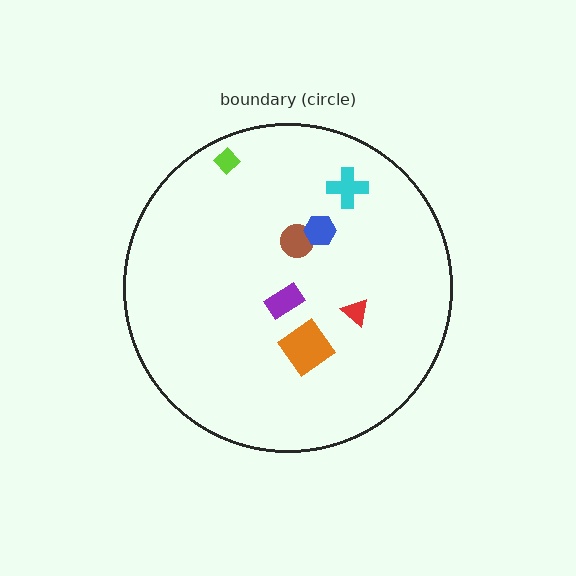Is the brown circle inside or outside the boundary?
Inside.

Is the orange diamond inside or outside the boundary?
Inside.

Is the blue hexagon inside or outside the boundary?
Inside.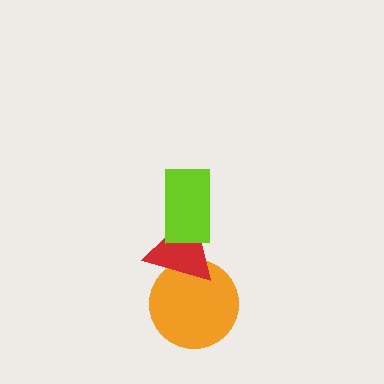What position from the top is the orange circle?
The orange circle is 3rd from the top.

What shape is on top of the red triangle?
The lime rectangle is on top of the red triangle.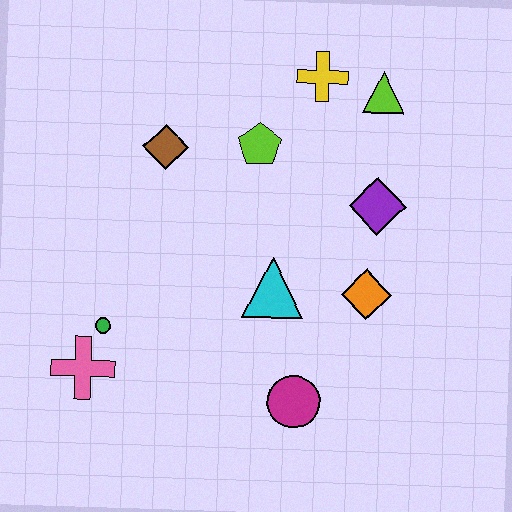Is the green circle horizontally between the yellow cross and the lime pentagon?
No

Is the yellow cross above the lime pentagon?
Yes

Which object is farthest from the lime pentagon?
The pink cross is farthest from the lime pentagon.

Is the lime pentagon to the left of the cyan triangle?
Yes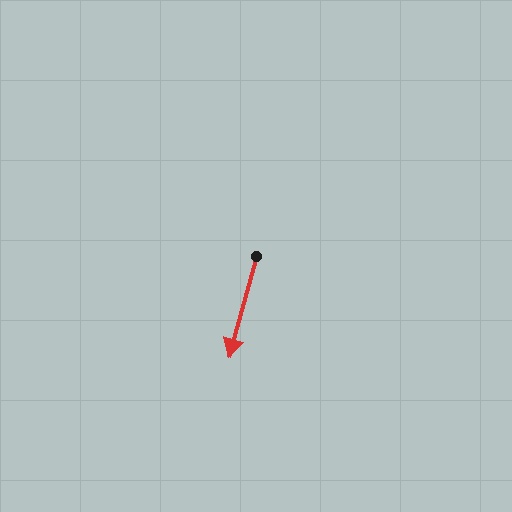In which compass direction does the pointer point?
South.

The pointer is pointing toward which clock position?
Roughly 7 o'clock.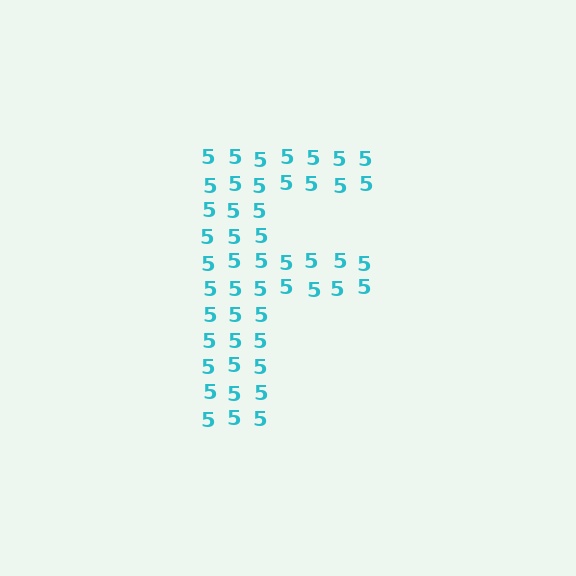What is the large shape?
The large shape is the letter F.